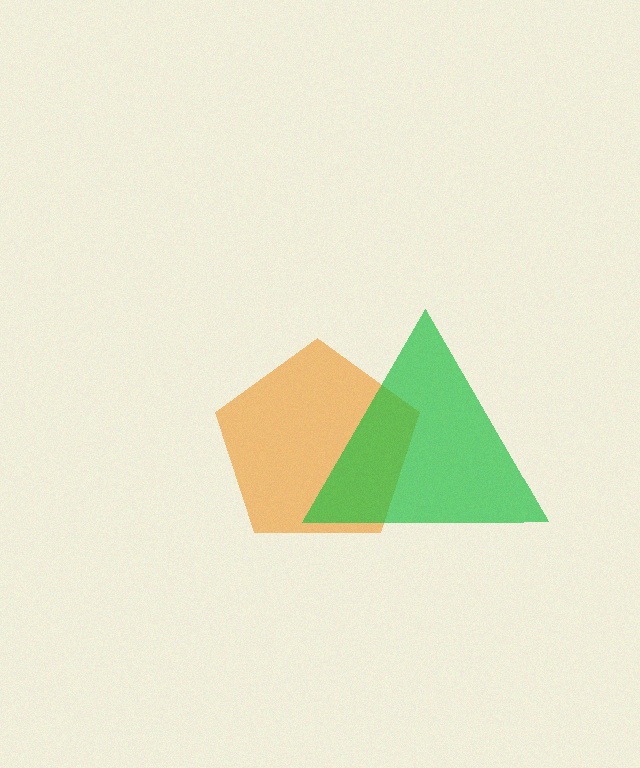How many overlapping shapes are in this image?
There are 2 overlapping shapes in the image.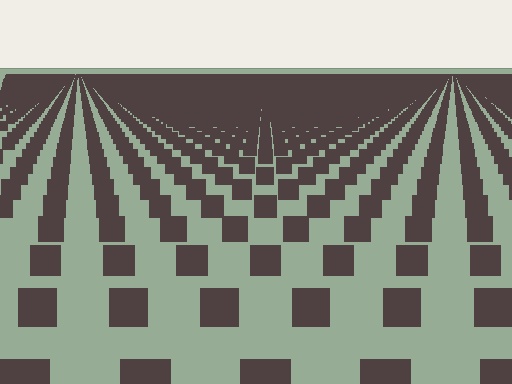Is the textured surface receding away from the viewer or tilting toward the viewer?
The surface is receding away from the viewer. Texture elements get smaller and denser toward the top.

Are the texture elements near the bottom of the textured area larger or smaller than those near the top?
Larger. Near the bottom, elements are closer to the viewer and appear at a bigger on-screen size.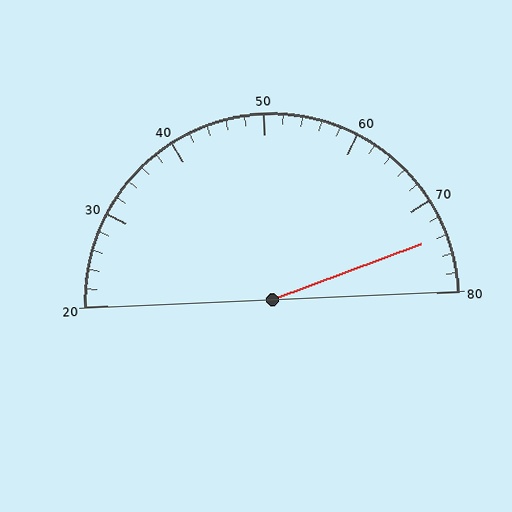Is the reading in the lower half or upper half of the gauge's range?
The reading is in the upper half of the range (20 to 80).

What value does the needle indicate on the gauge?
The needle indicates approximately 74.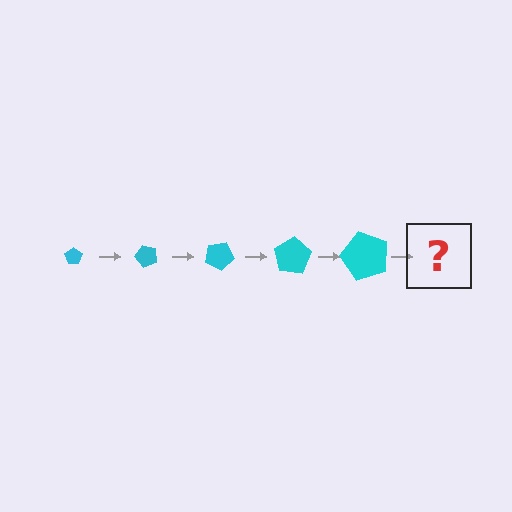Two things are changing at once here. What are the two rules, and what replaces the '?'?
The two rules are that the pentagon grows larger each step and it rotates 50 degrees each step. The '?' should be a pentagon, larger than the previous one and rotated 250 degrees from the start.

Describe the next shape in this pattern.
It should be a pentagon, larger than the previous one and rotated 250 degrees from the start.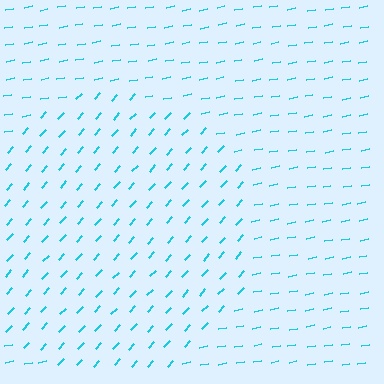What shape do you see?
I see a circle.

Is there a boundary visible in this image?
Yes, there is a texture boundary formed by a change in line orientation.